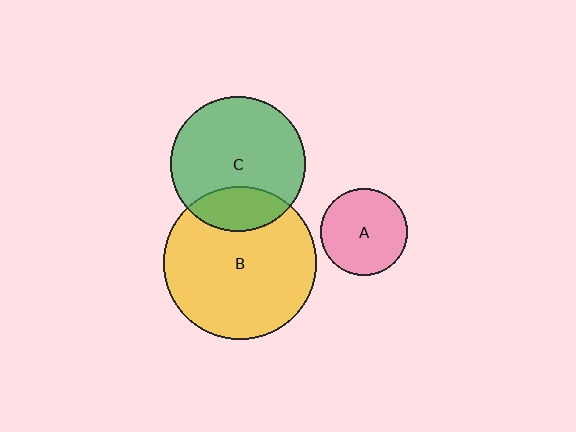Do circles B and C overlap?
Yes.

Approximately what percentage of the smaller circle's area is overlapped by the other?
Approximately 20%.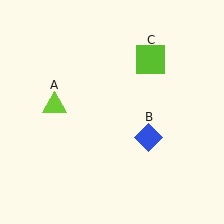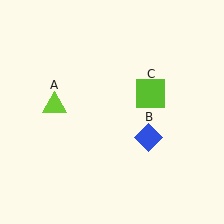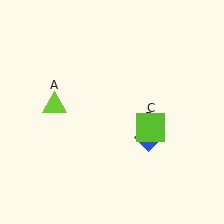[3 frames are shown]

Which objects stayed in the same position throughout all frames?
Lime triangle (object A) and blue diamond (object B) remained stationary.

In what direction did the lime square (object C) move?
The lime square (object C) moved down.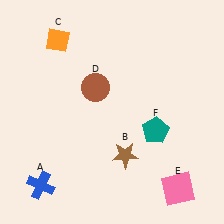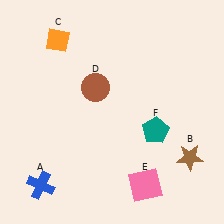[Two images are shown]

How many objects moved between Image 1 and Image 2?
2 objects moved between the two images.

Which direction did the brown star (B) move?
The brown star (B) moved right.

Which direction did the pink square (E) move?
The pink square (E) moved left.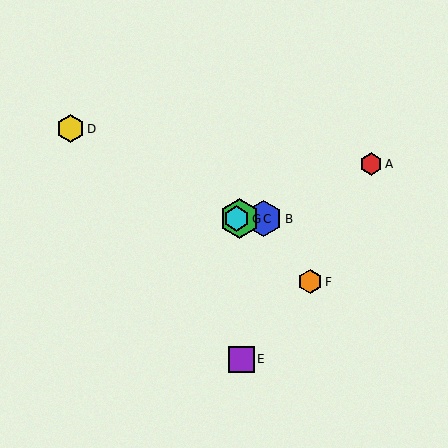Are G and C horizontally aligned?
Yes, both are at y≈219.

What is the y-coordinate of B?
Object B is at y≈219.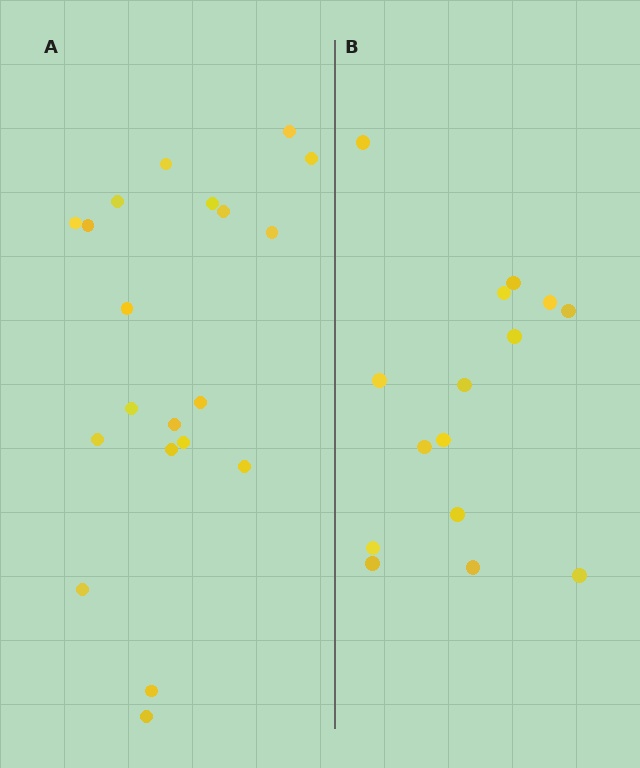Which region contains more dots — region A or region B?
Region A (the left region) has more dots.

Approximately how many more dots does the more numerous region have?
Region A has about 5 more dots than region B.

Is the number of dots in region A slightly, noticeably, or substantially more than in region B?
Region A has noticeably more, but not dramatically so. The ratio is roughly 1.3 to 1.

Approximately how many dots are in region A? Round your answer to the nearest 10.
About 20 dots.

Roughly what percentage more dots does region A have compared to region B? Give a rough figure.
About 35% more.